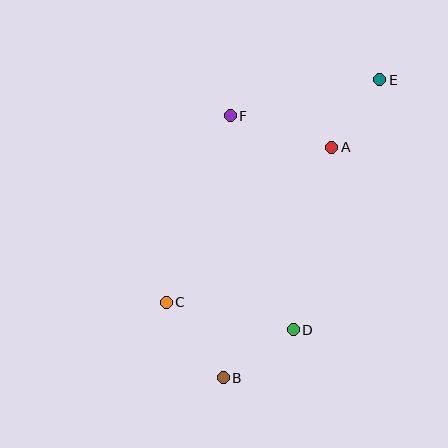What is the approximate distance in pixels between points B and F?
The distance between B and F is approximately 262 pixels.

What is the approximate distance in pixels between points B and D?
The distance between B and D is approximately 85 pixels.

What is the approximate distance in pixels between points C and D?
The distance between C and D is approximately 130 pixels.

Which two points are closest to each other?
Points A and E are closest to each other.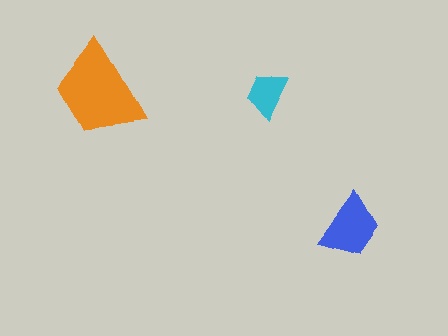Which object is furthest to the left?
The orange trapezoid is leftmost.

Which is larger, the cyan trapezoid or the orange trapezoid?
The orange one.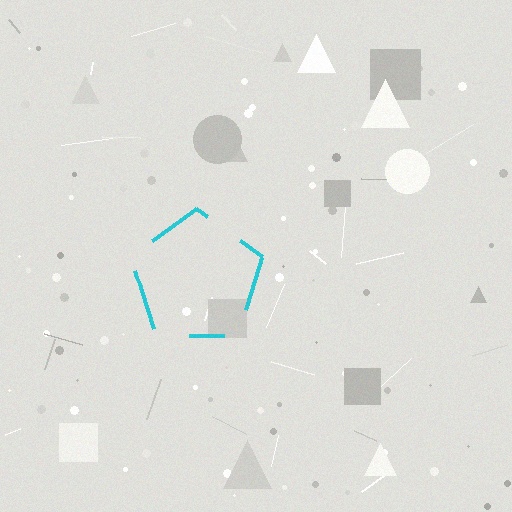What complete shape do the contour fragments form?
The contour fragments form a pentagon.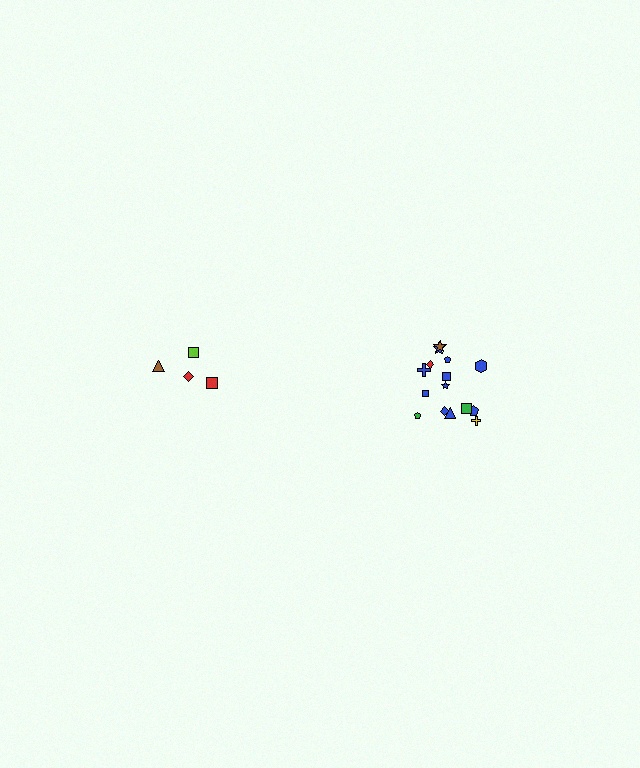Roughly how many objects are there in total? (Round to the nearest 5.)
Roughly 20 objects in total.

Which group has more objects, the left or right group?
The right group.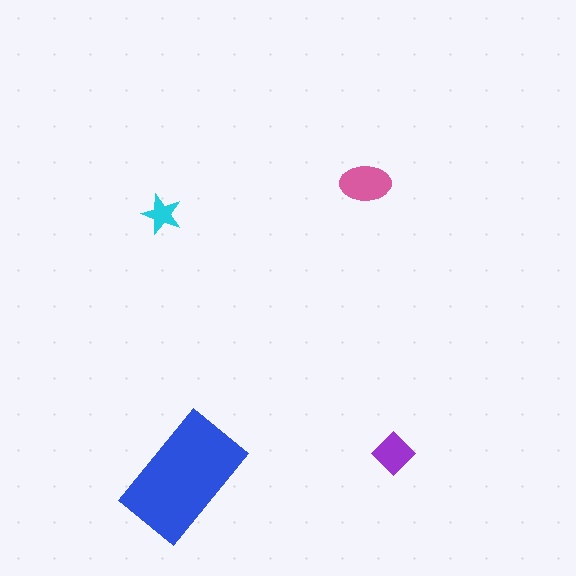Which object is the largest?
The blue rectangle.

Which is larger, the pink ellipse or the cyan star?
The pink ellipse.